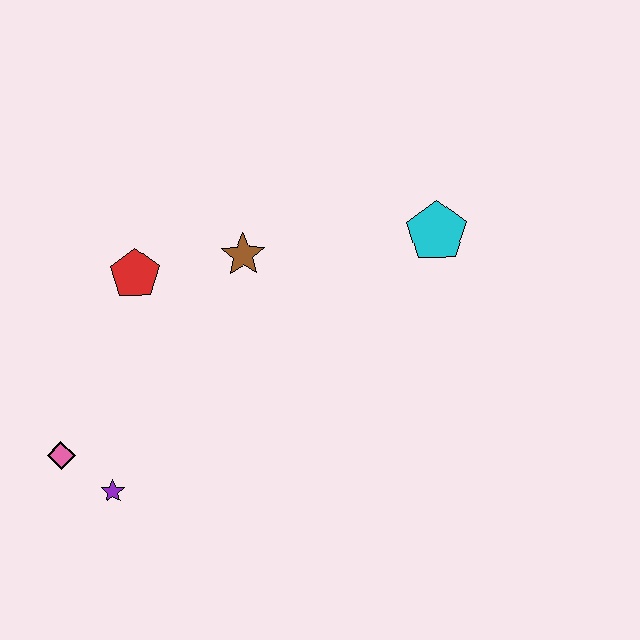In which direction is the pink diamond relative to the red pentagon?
The pink diamond is below the red pentagon.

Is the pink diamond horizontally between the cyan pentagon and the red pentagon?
No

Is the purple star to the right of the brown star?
No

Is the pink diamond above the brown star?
No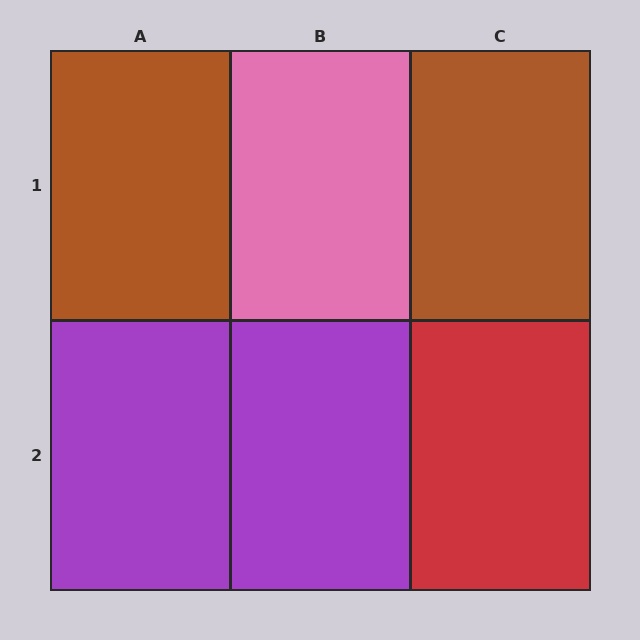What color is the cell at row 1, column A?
Brown.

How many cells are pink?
1 cell is pink.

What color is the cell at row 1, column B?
Pink.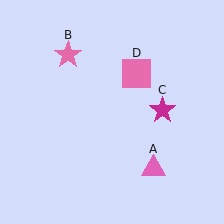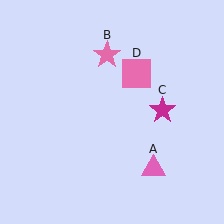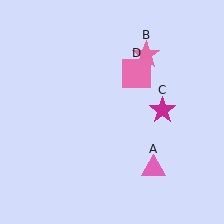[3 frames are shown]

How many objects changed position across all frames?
1 object changed position: pink star (object B).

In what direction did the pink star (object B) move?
The pink star (object B) moved right.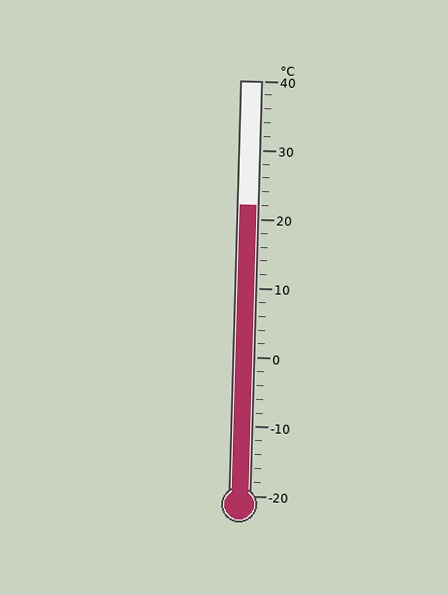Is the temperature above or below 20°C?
The temperature is above 20°C.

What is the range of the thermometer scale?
The thermometer scale ranges from -20°C to 40°C.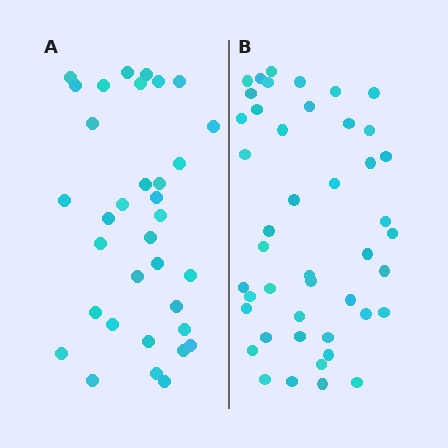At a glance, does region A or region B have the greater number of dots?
Region B (the right region) has more dots.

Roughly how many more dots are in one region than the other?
Region B has roughly 12 or so more dots than region A.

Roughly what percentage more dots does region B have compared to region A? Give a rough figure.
About 30% more.